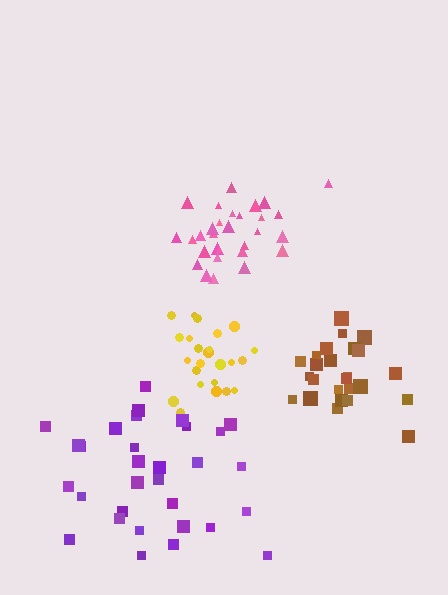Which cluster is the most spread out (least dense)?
Purple.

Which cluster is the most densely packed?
Yellow.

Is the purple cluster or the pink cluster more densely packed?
Pink.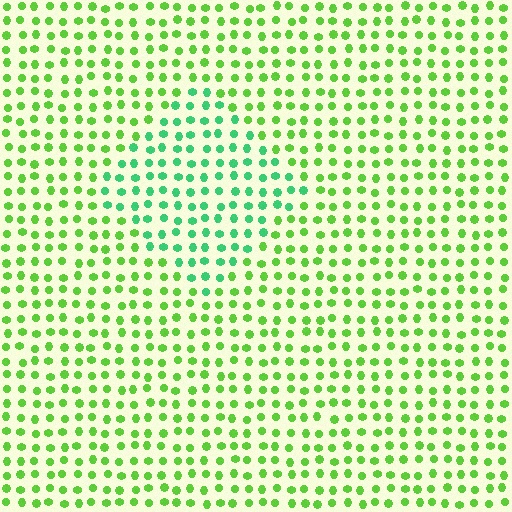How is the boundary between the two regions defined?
The boundary is defined purely by a slight shift in hue (about 38 degrees). Spacing, size, and orientation are identical on both sides.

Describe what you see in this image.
The image is filled with small lime elements in a uniform arrangement. A diamond-shaped region is visible where the elements are tinted to a slightly different hue, forming a subtle color boundary.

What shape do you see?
I see a diamond.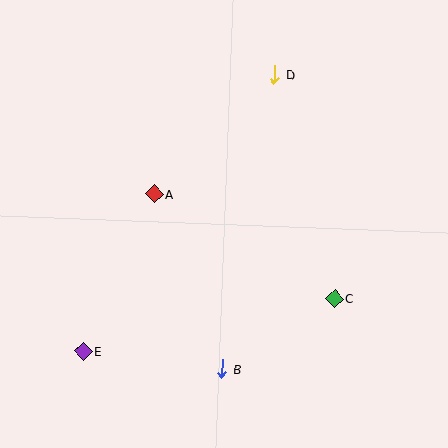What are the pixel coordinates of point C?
Point C is at (334, 298).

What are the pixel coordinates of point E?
Point E is at (83, 351).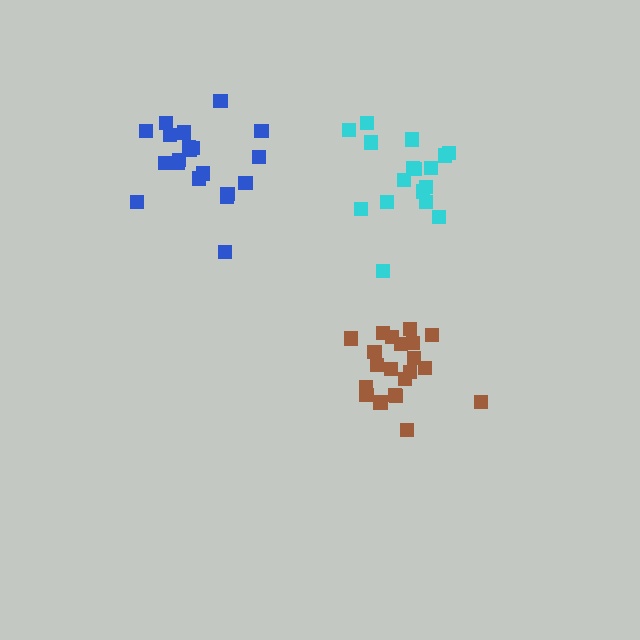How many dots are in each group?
Group 1: 17 dots, Group 2: 21 dots, Group 3: 20 dots (58 total).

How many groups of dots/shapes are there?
There are 3 groups.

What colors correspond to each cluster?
The clusters are colored: cyan, brown, blue.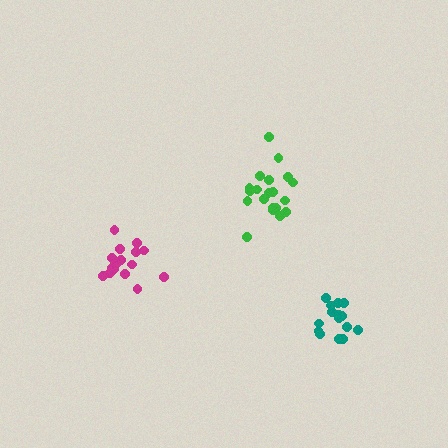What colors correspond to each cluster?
The clusters are colored: magenta, green, teal.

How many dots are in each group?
Group 1: 17 dots, Group 2: 20 dots, Group 3: 15 dots (52 total).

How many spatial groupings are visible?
There are 3 spatial groupings.